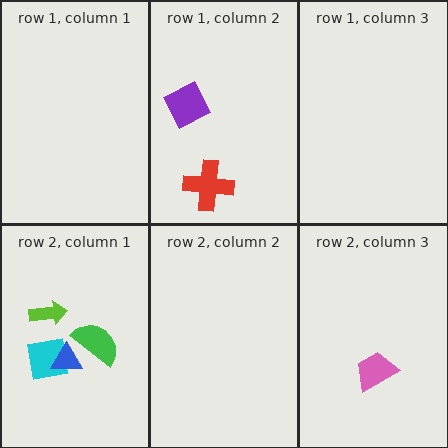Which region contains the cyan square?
The row 2, column 1 region.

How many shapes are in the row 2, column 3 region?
1.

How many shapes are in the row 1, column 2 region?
2.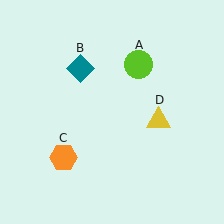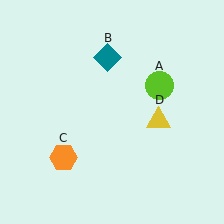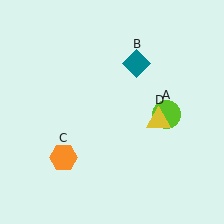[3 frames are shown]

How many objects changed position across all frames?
2 objects changed position: lime circle (object A), teal diamond (object B).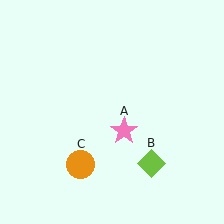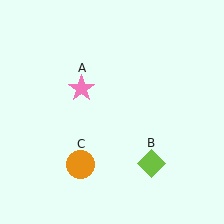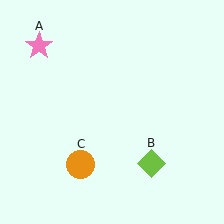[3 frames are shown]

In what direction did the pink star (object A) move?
The pink star (object A) moved up and to the left.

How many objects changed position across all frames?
1 object changed position: pink star (object A).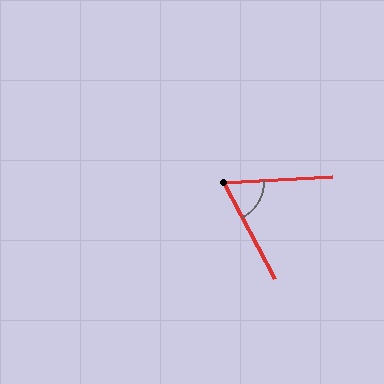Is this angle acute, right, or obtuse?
It is acute.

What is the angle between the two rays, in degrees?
Approximately 65 degrees.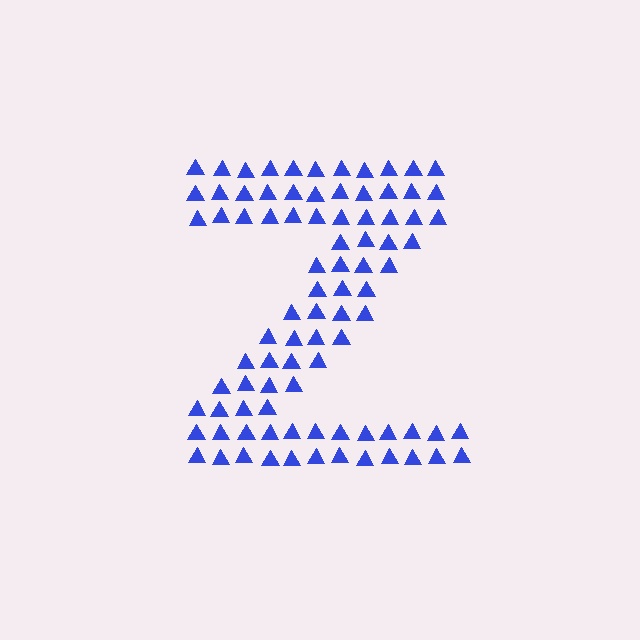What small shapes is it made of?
It is made of small triangles.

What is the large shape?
The large shape is the letter Z.